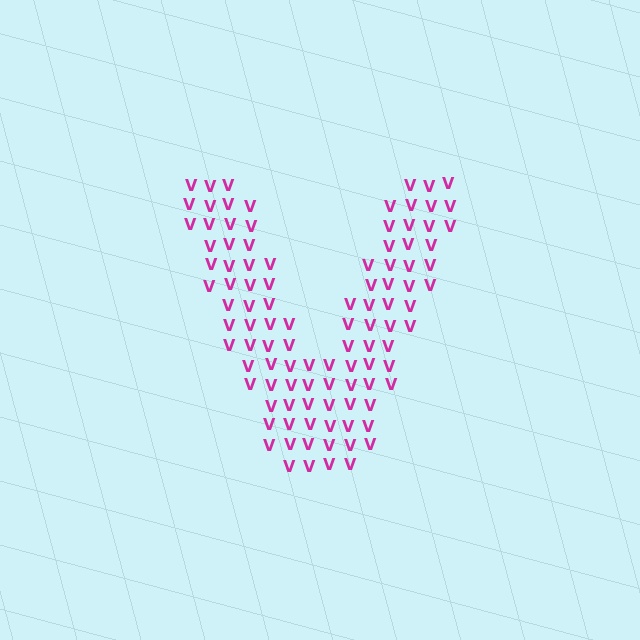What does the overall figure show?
The overall figure shows the letter V.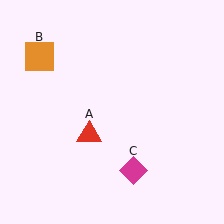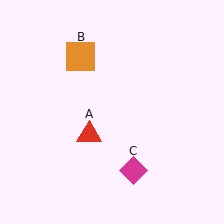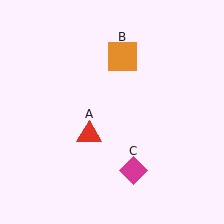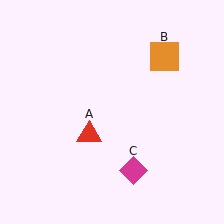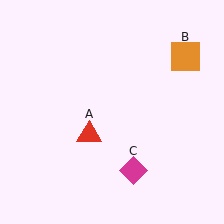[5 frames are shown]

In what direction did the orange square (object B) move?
The orange square (object B) moved right.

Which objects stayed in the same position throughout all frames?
Red triangle (object A) and magenta diamond (object C) remained stationary.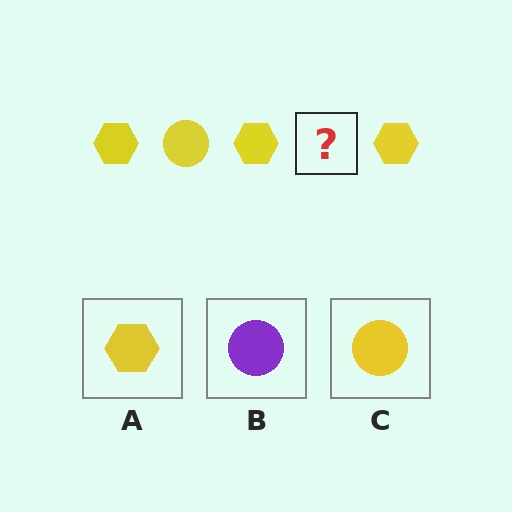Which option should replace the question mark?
Option C.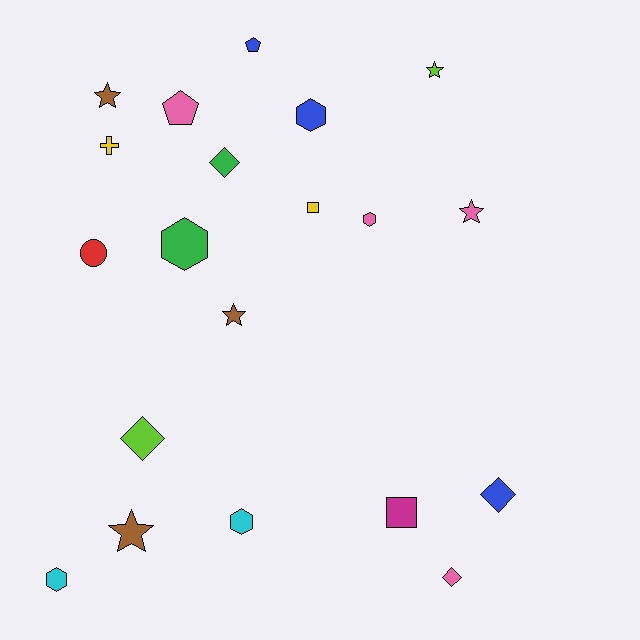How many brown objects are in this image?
There are 3 brown objects.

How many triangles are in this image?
There are no triangles.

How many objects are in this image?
There are 20 objects.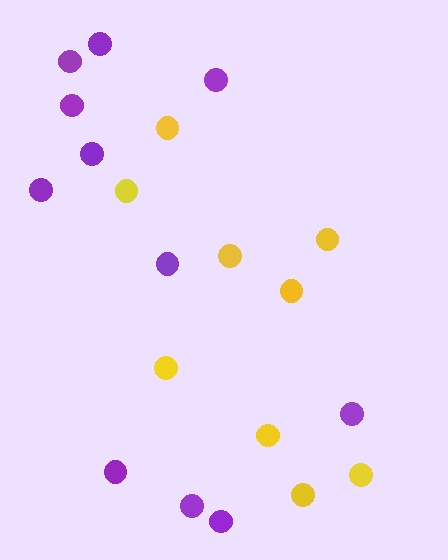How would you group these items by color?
There are 2 groups: one group of purple circles (11) and one group of yellow circles (9).